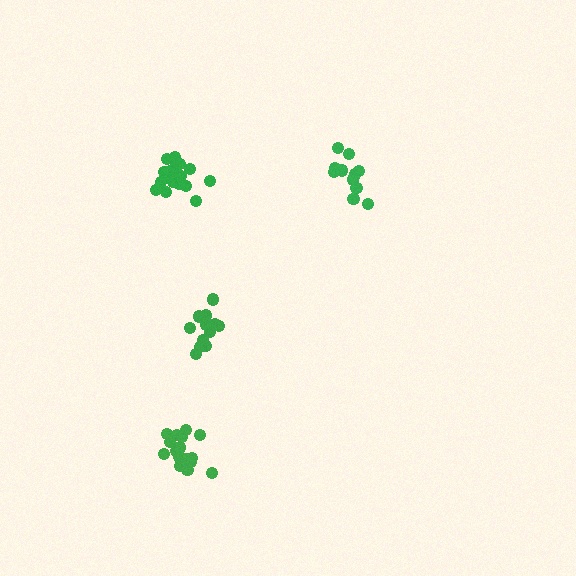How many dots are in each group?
Group 1: 17 dots, Group 2: 17 dots, Group 3: 13 dots, Group 4: 11 dots (58 total).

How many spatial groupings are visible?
There are 4 spatial groupings.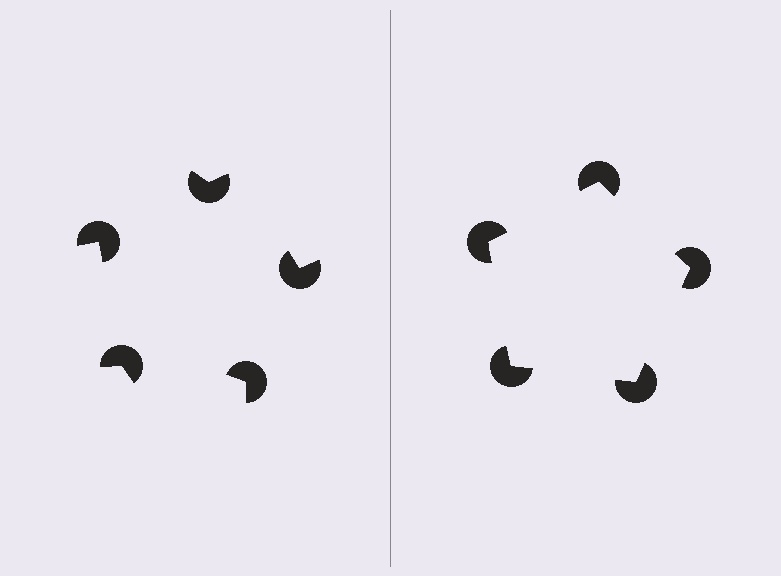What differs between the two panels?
The pac-man discs are positioned identically on both sides; only the wedge orientations differ. On the right they align to a pentagon; on the left they are misaligned.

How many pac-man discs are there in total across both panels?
10 — 5 on each side.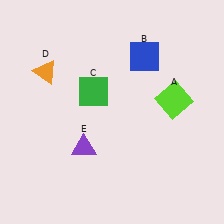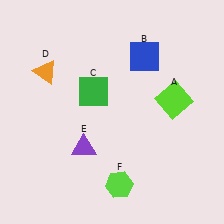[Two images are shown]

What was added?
A lime hexagon (F) was added in Image 2.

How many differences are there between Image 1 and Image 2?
There is 1 difference between the two images.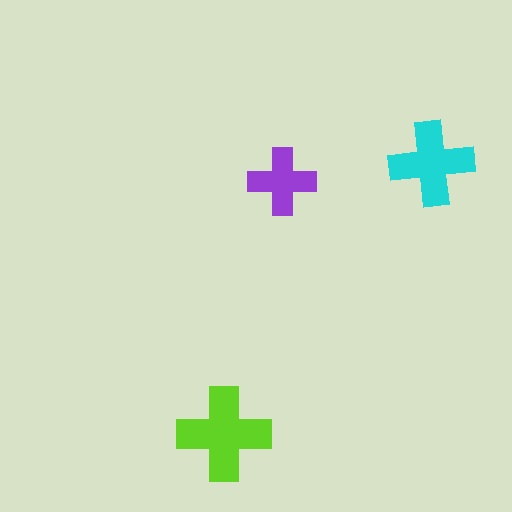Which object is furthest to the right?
The cyan cross is rightmost.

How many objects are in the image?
There are 3 objects in the image.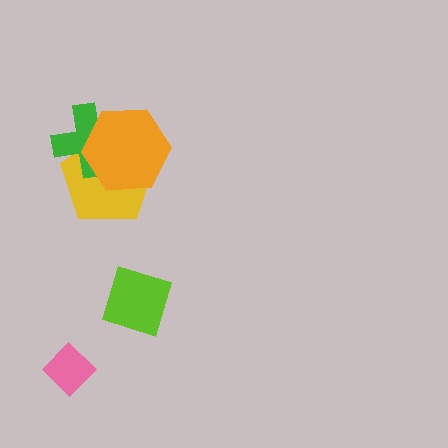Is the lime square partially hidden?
No, no other shape covers it.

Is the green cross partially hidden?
Yes, it is partially covered by another shape.